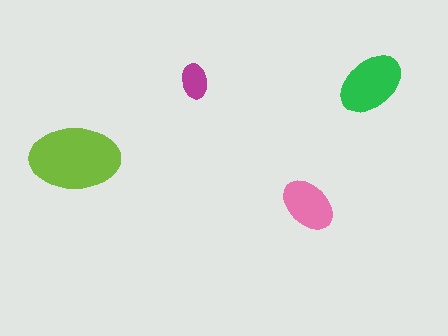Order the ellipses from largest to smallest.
the lime one, the green one, the pink one, the magenta one.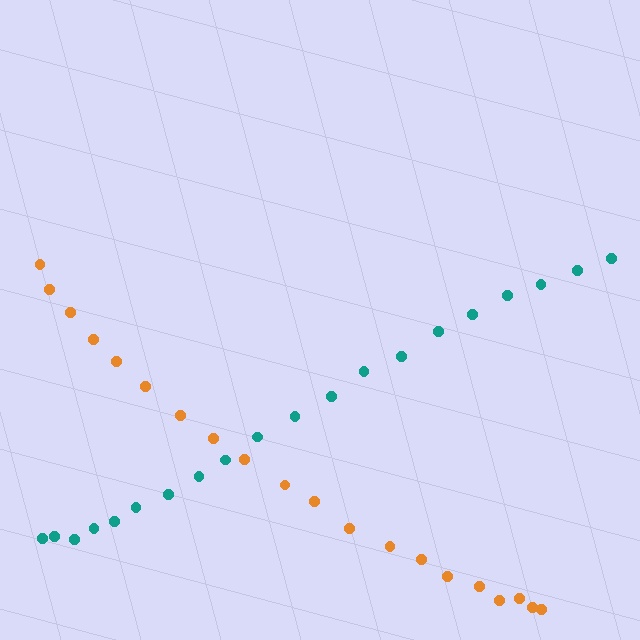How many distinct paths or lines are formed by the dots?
There are 2 distinct paths.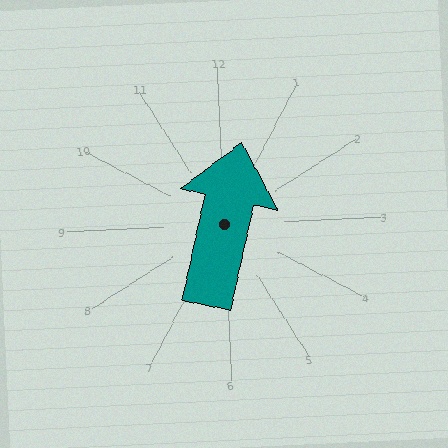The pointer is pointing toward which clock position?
Roughly 12 o'clock.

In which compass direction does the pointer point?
North.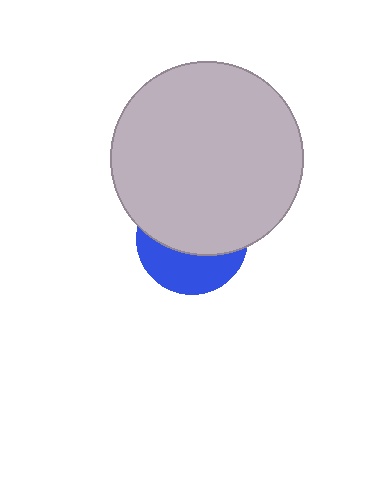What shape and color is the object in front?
The object in front is a light gray circle.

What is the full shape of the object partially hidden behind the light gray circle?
The partially hidden object is a blue circle.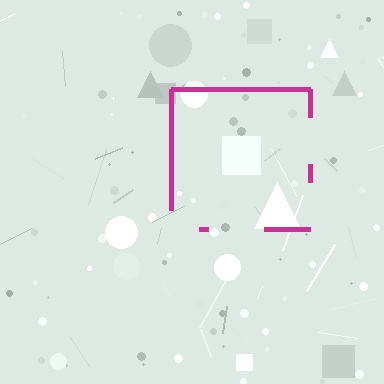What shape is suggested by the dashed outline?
The dashed outline suggests a square.